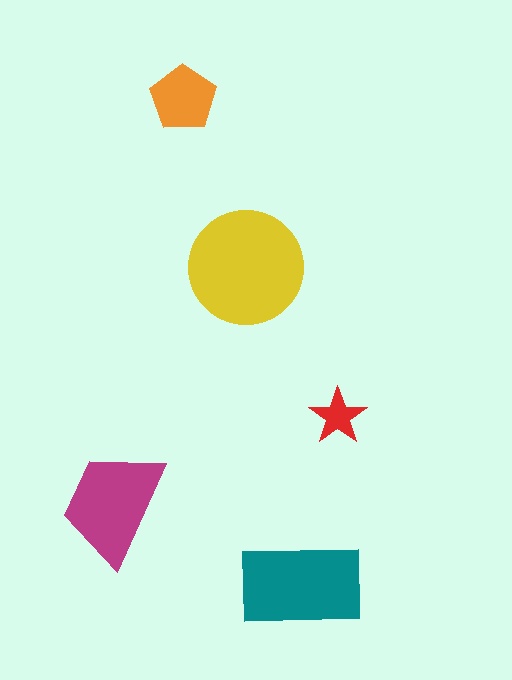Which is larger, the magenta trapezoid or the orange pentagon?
The magenta trapezoid.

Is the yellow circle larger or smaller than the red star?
Larger.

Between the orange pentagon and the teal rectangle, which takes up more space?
The teal rectangle.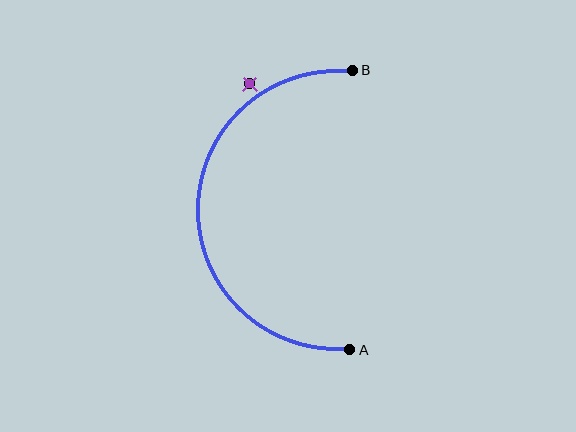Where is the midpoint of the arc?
The arc midpoint is the point on the curve farthest from the straight line joining A and B. It sits to the left of that line.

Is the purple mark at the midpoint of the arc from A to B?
No — the purple mark does not lie on the arc at all. It sits slightly outside the curve.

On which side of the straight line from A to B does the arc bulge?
The arc bulges to the left of the straight line connecting A and B.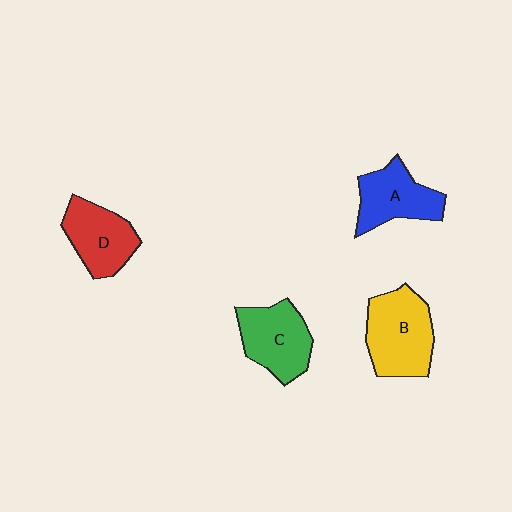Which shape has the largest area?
Shape B (yellow).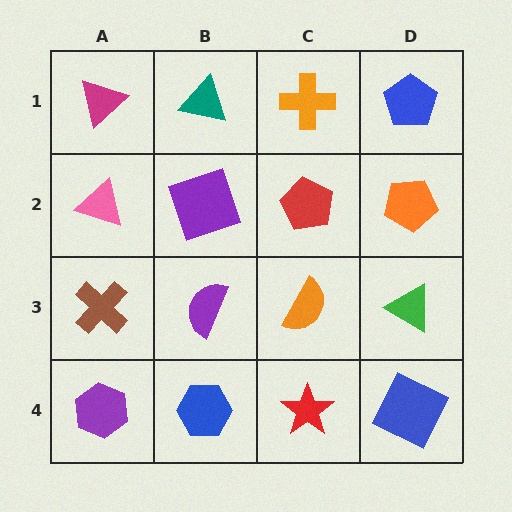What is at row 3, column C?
An orange semicircle.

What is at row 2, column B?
A purple square.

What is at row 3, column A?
A brown cross.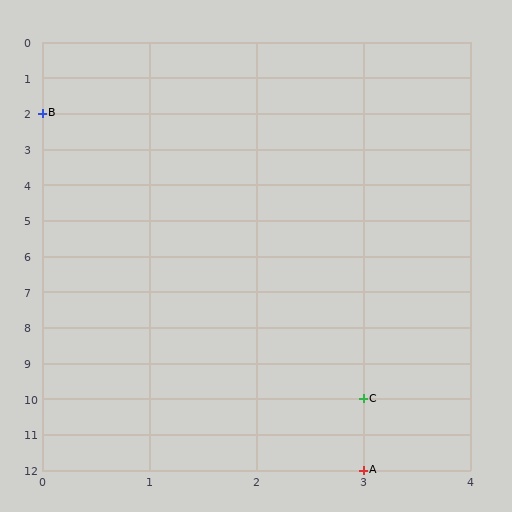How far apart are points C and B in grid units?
Points C and B are 3 columns and 8 rows apart (about 8.5 grid units diagonally).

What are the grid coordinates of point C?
Point C is at grid coordinates (3, 10).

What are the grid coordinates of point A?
Point A is at grid coordinates (3, 12).